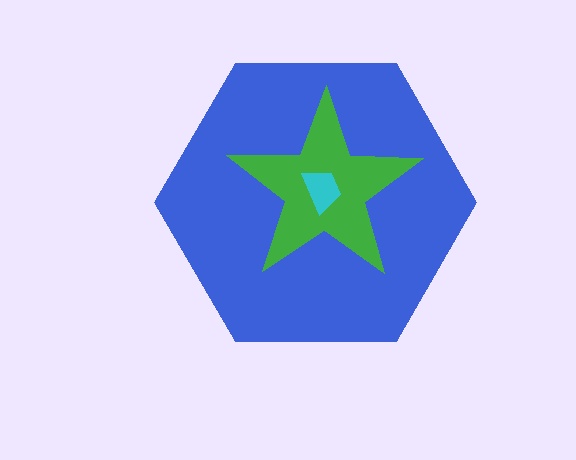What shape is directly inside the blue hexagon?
The green star.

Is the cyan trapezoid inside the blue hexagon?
Yes.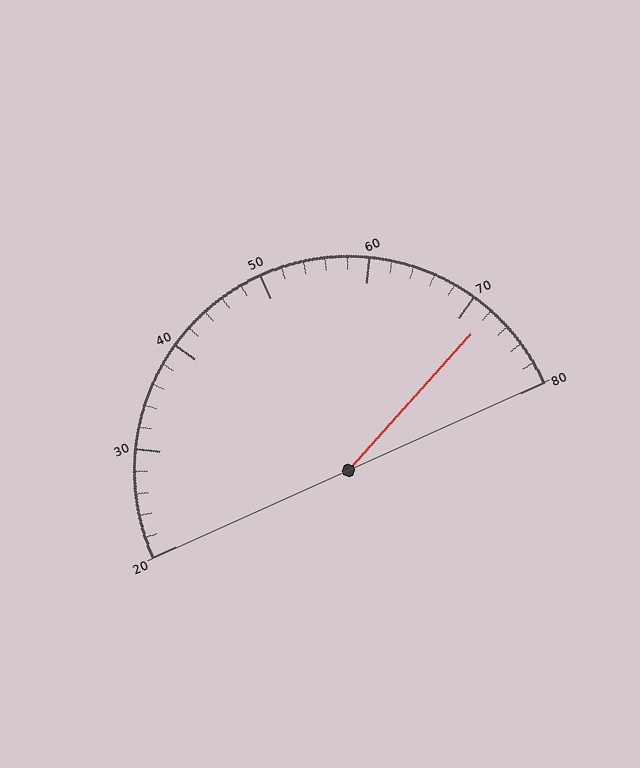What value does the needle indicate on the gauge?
The needle indicates approximately 72.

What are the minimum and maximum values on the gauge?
The gauge ranges from 20 to 80.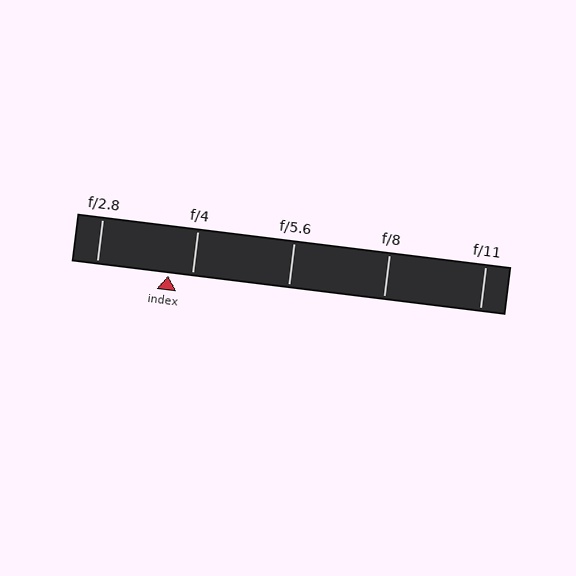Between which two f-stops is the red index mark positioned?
The index mark is between f/2.8 and f/4.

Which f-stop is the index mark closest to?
The index mark is closest to f/4.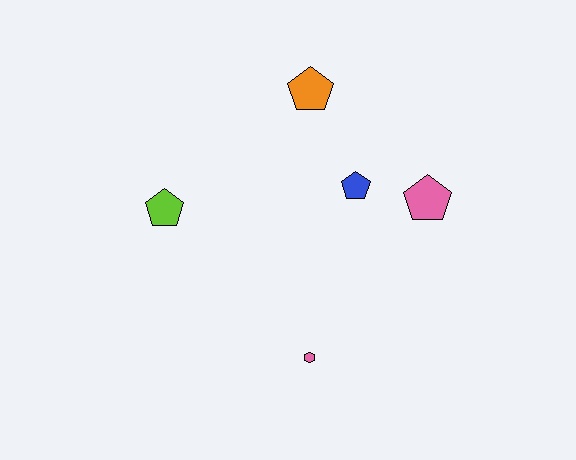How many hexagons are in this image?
There is 1 hexagon.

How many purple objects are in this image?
There are no purple objects.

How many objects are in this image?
There are 5 objects.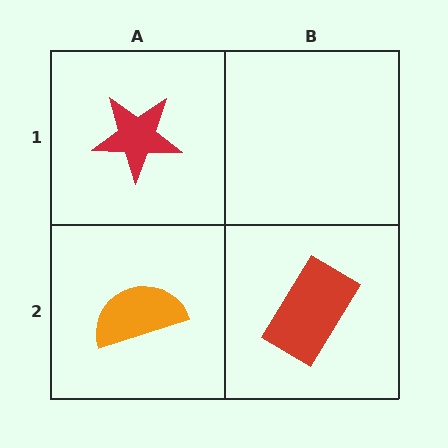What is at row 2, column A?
An orange semicircle.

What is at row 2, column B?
A red rectangle.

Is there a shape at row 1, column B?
No, that cell is empty.